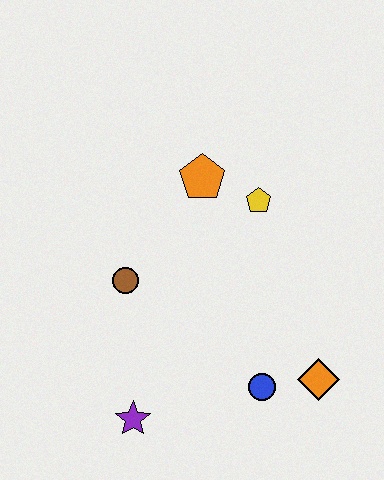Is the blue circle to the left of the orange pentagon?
No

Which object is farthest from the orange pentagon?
The purple star is farthest from the orange pentagon.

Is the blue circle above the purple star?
Yes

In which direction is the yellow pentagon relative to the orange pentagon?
The yellow pentagon is to the right of the orange pentagon.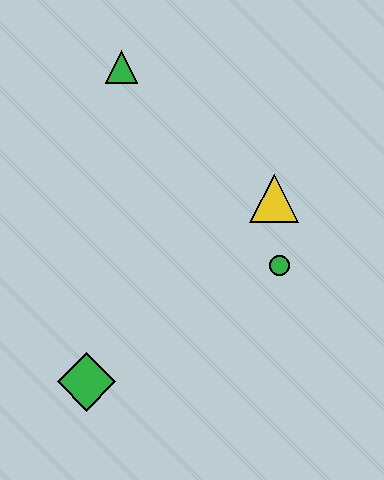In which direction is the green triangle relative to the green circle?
The green triangle is above the green circle.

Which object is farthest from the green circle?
The green triangle is farthest from the green circle.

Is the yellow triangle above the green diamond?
Yes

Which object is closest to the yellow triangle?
The green circle is closest to the yellow triangle.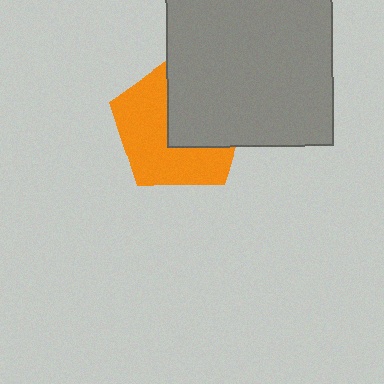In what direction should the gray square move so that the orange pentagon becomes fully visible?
The gray square should move toward the upper-right. That is the shortest direction to clear the overlap and leave the orange pentagon fully visible.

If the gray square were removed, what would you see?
You would see the complete orange pentagon.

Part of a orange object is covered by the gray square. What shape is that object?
It is a pentagon.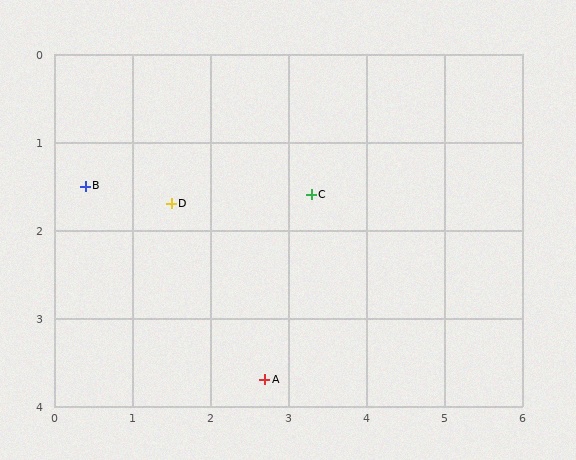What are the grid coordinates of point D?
Point D is at approximately (1.5, 1.7).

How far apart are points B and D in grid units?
Points B and D are about 1.1 grid units apart.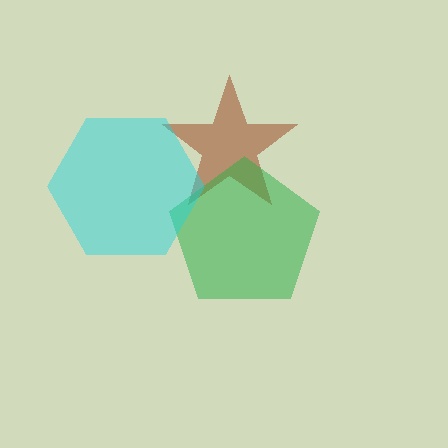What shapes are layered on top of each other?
The layered shapes are: a brown star, a green pentagon, a cyan hexagon.